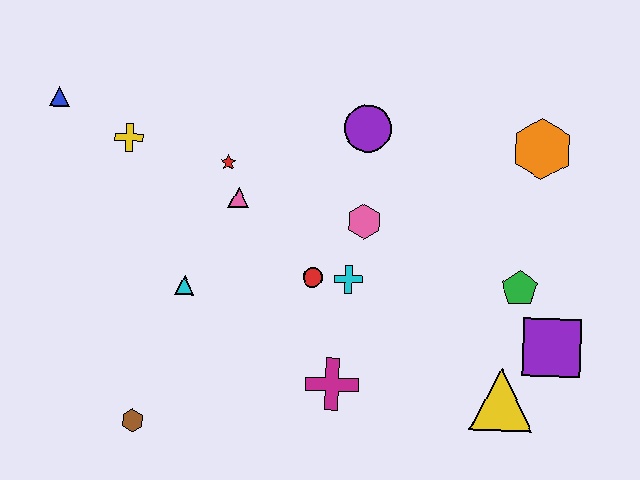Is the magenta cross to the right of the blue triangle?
Yes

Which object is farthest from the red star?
The purple square is farthest from the red star.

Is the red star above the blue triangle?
No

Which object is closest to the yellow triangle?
The purple square is closest to the yellow triangle.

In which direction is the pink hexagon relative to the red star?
The pink hexagon is to the right of the red star.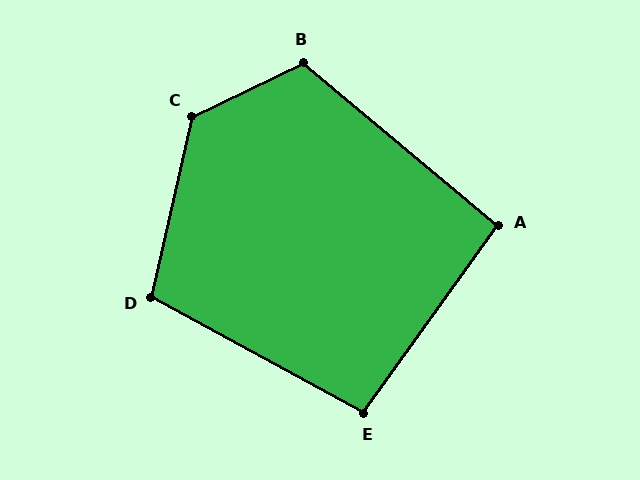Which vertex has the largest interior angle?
C, at approximately 128 degrees.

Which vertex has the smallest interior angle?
A, at approximately 94 degrees.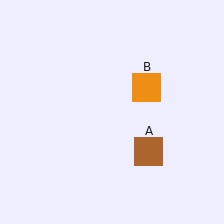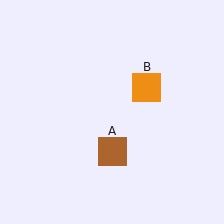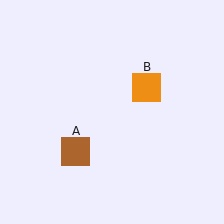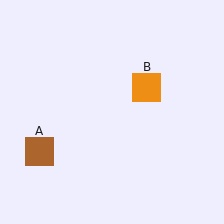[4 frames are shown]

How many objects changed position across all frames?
1 object changed position: brown square (object A).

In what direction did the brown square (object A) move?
The brown square (object A) moved left.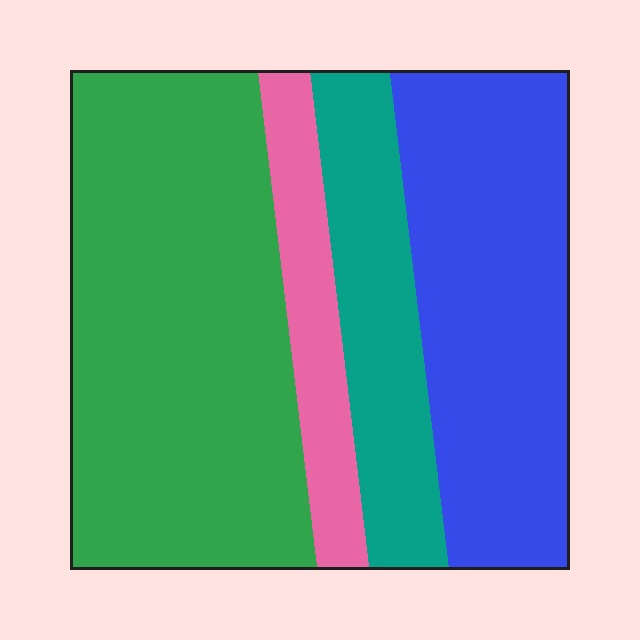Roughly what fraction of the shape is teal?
Teal takes up about one sixth (1/6) of the shape.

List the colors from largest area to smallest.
From largest to smallest: green, blue, teal, pink.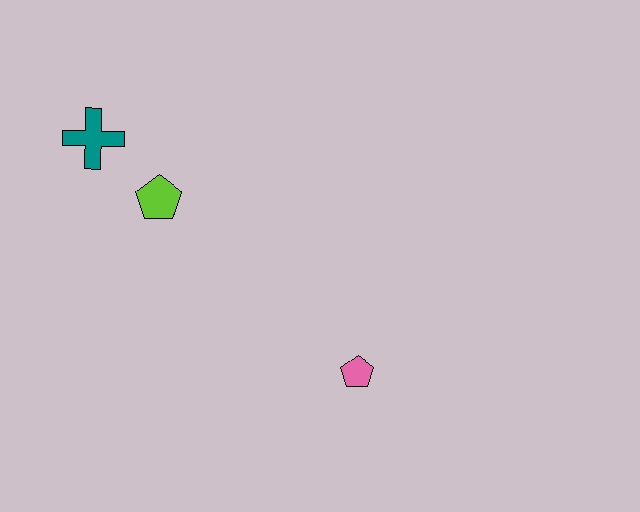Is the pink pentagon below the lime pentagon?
Yes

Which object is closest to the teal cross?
The lime pentagon is closest to the teal cross.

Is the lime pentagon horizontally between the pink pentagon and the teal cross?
Yes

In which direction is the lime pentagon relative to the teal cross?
The lime pentagon is to the right of the teal cross.